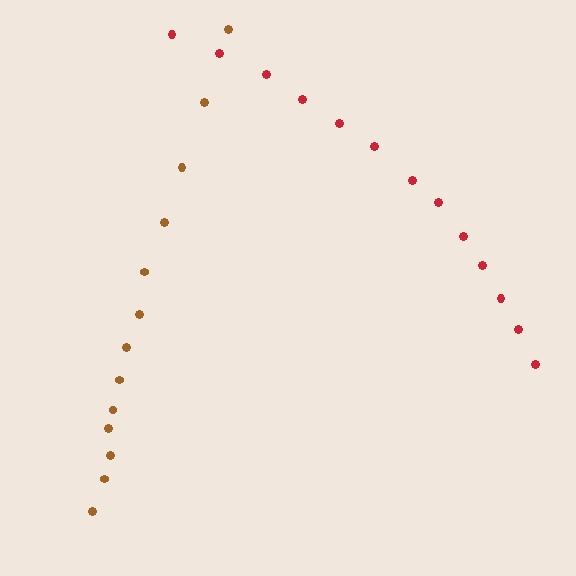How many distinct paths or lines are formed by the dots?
There are 2 distinct paths.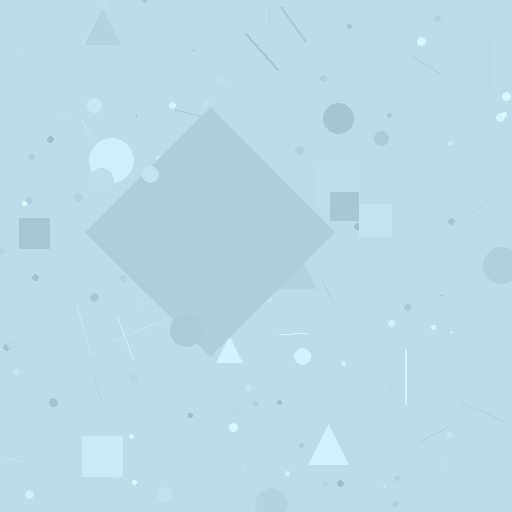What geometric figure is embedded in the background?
A diamond is embedded in the background.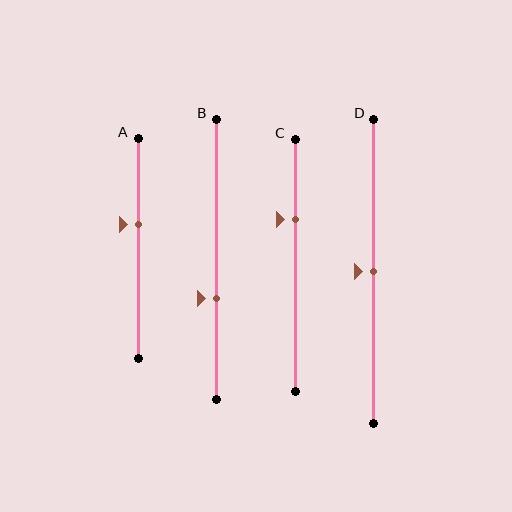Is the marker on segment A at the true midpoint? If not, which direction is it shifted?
No, the marker on segment A is shifted upward by about 11% of the segment length.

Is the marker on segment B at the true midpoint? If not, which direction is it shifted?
No, the marker on segment B is shifted downward by about 14% of the segment length.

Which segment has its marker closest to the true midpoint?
Segment D has its marker closest to the true midpoint.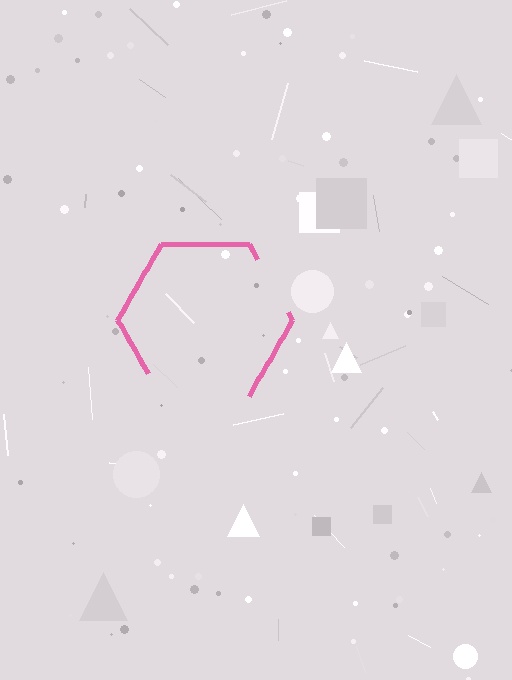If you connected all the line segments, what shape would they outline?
They would outline a hexagon.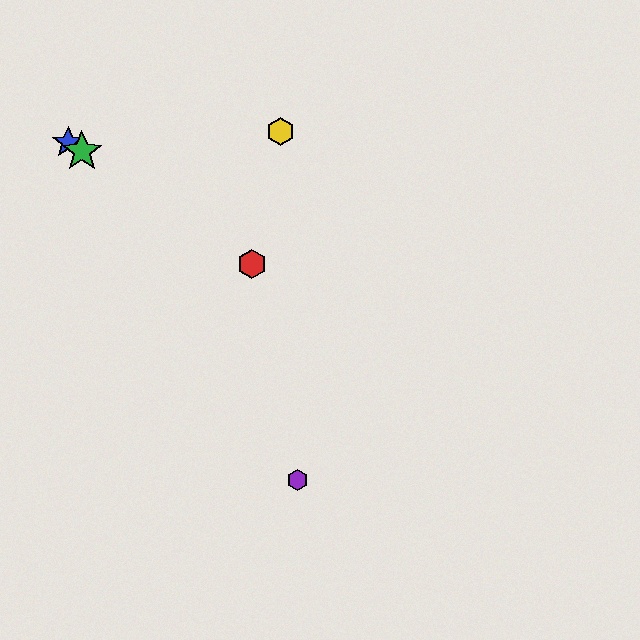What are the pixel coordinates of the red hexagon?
The red hexagon is at (252, 264).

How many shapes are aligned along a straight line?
3 shapes (the red hexagon, the blue star, the green star) are aligned along a straight line.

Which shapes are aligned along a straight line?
The red hexagon, the blue star, the green star are aligned along a straight line.